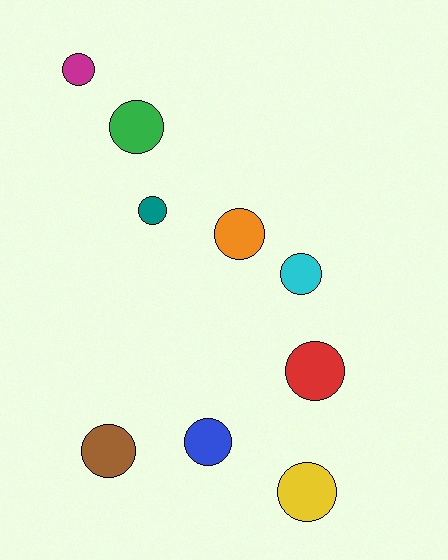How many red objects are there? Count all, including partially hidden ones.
There is 1 red object.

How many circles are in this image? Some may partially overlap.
There are 9 circles.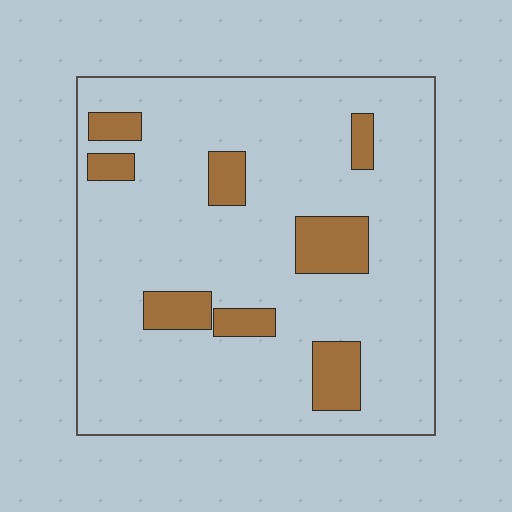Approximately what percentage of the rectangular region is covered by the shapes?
Approximately 15%.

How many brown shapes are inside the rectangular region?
8.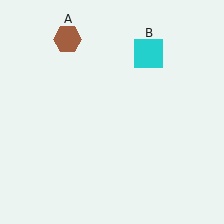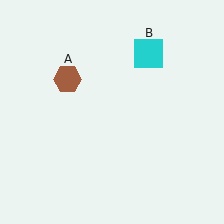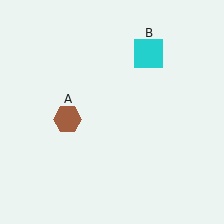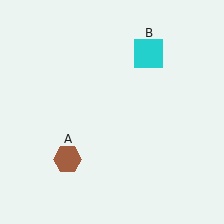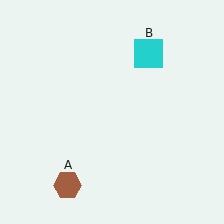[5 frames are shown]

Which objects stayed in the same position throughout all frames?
Cyan square (object B) remained stationary.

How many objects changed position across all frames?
1 object changed position: brown hexagon (object A).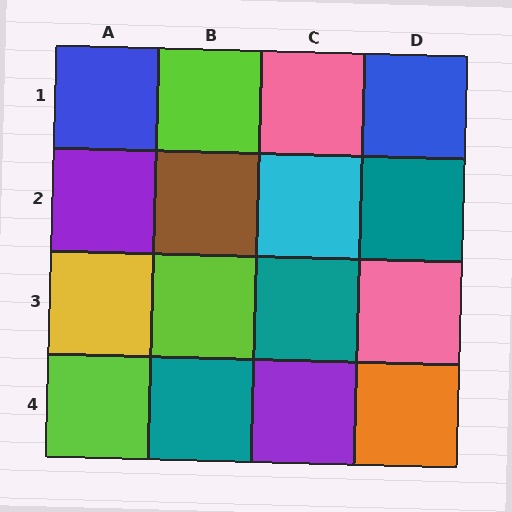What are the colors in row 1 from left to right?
Blue, lime, pink, blue.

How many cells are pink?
2 cells are pink.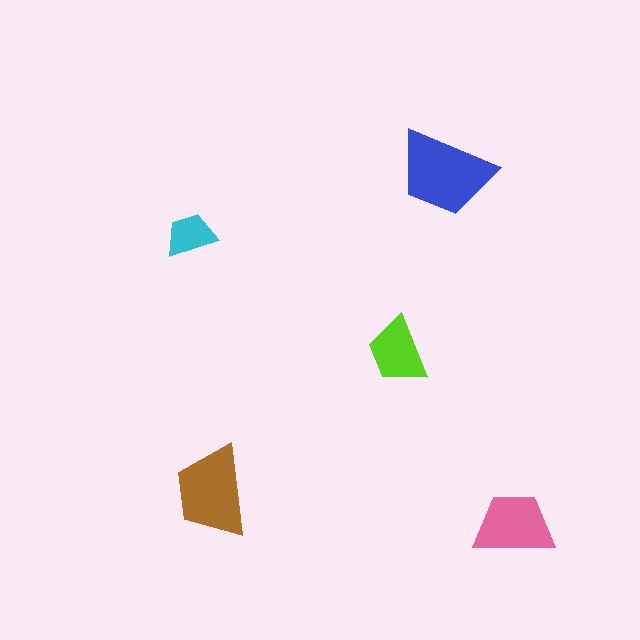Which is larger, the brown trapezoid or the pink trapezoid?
The brown one.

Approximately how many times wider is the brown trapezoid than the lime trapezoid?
About 1.5 times wider.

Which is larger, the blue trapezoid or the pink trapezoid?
The blue one.